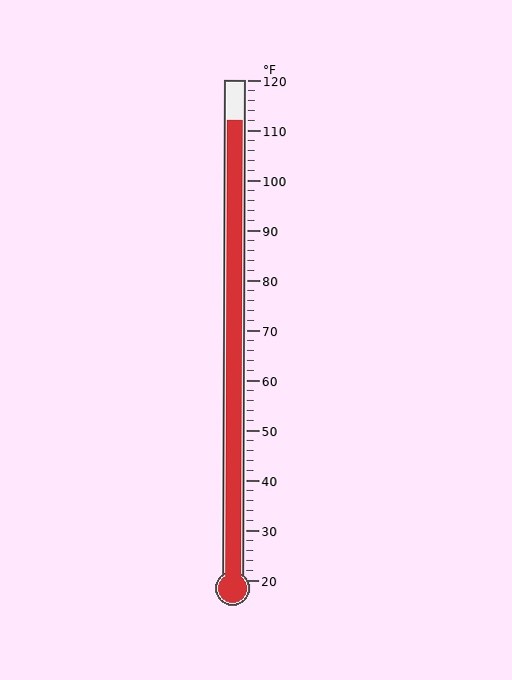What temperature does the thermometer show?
The thermometer shows approximately 112°F.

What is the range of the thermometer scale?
The thermometer scale ranges from 20°F to 120°F.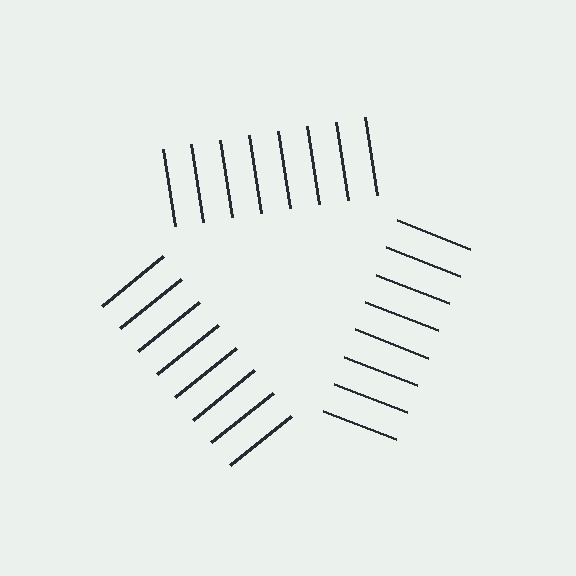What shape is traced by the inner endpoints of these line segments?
An illusory triangle — the line segments terminate on its edges but no continuous stroke is drawn.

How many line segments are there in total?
24 — 8 along each of the 3 edges.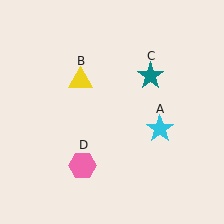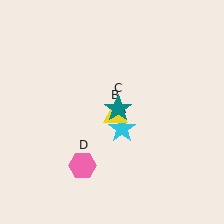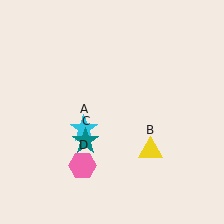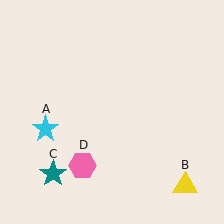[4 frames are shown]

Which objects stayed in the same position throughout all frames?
Pink hexagon (object D) remained stationary.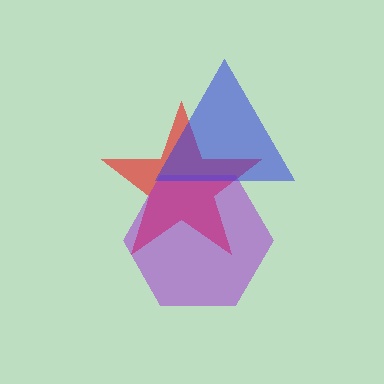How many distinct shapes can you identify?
There are 3 distinct shapes: a red star, a purple hexagon, a blue triangle.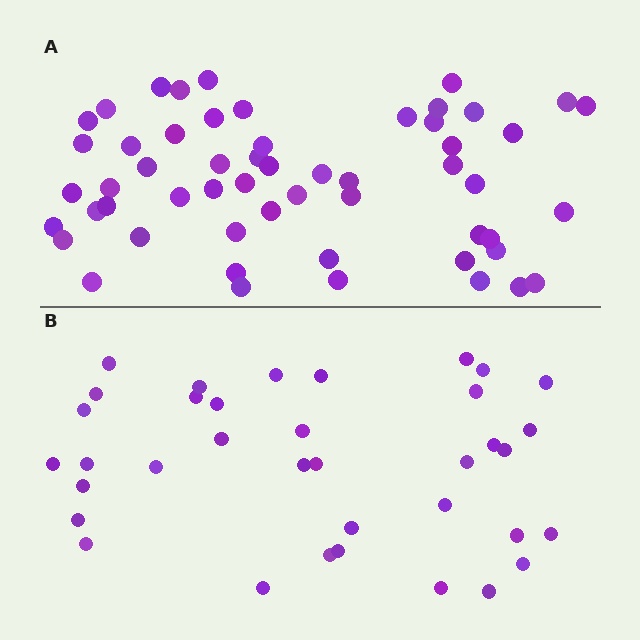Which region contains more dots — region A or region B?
Region A (the top region) has more dots.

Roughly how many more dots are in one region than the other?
Region A has approximately 20 more dots than region B.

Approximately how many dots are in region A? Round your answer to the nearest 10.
About 60 dots. (The exact count is 55, which rounds to 60.)